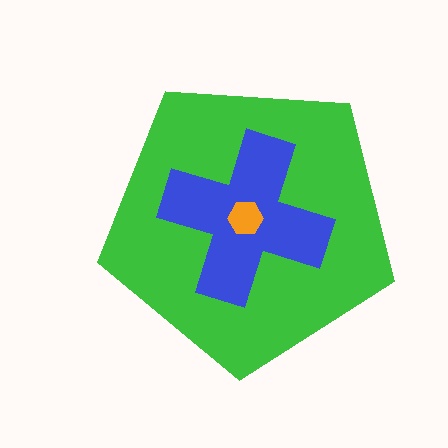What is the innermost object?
The orange hexagon.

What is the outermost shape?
The green pentagon.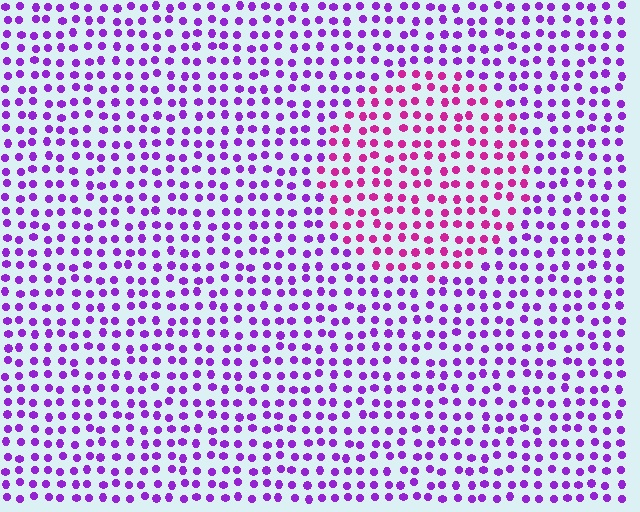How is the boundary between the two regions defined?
The boundary is defined purely by a slight shift in hue (about 38 degrees). Spacing, size, and orientation are identical on both sides.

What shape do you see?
I see a circle.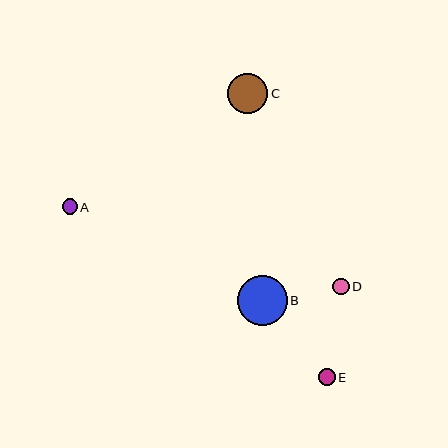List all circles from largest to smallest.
From largest to smallest: B, C, E, D, A.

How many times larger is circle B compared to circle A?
Circle B is approximately 3.3 times the size of circle A.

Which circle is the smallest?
Circle A is the smallest with a size of approximately 15 pixels.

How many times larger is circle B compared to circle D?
Circle B is approximately 3.1 times the size of circle D.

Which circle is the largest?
Circle B is the largest with a size of approximately 50 pixels.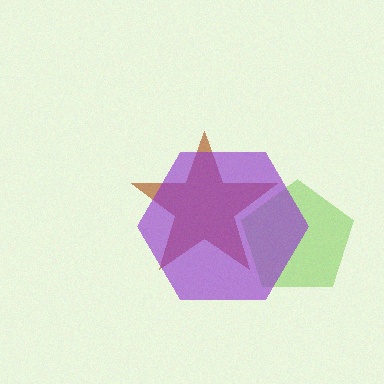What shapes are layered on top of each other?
The layered shapes are: a lime pentagon, a brown star, a purple hexagon.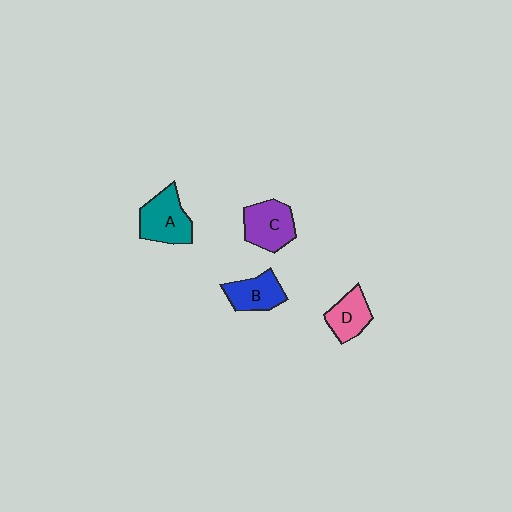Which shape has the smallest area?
Shape D (pink).